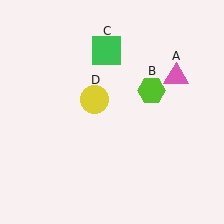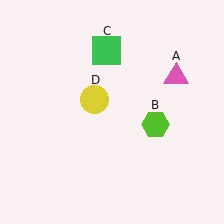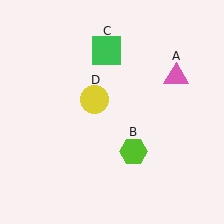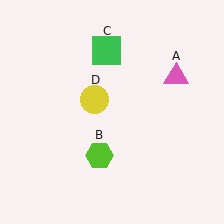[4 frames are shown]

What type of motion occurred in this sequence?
The lime hexagon (object B) rotated clockwise around the center of the scene.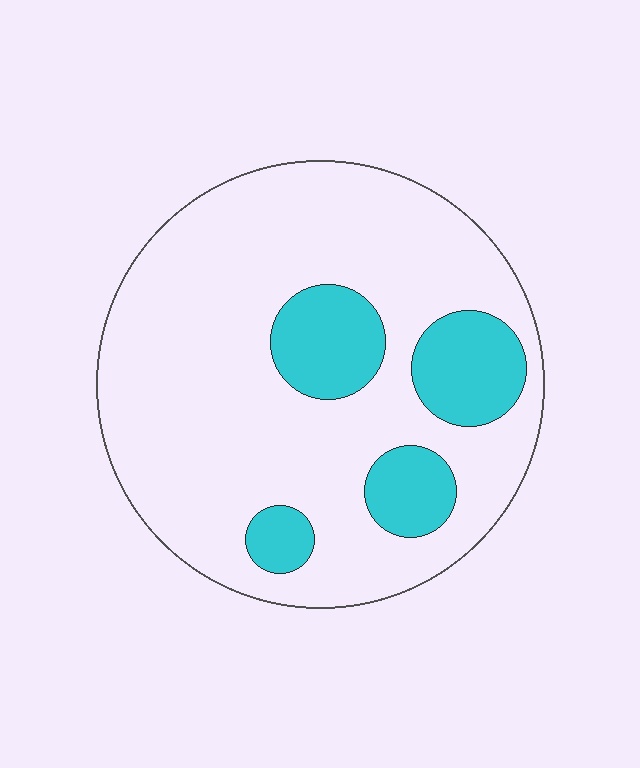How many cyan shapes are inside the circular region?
4.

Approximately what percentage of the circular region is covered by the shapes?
Approximately 20%.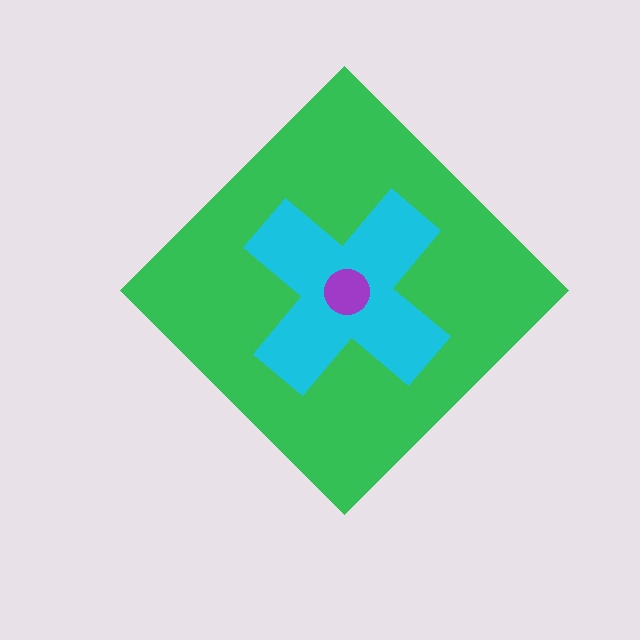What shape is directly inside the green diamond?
The cyan cross.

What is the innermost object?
The purple circle.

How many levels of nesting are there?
3.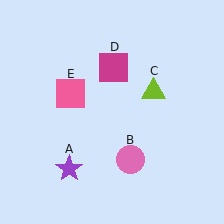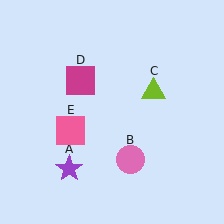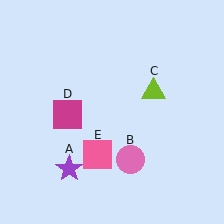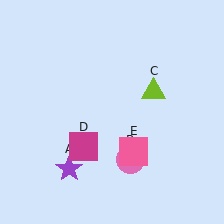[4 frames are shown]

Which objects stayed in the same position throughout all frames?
Purple star (object A) and pink circle (object B) and lime triangle (object C) remained stationary.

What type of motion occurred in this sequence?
The magenta square (object D), pink square (object E) rotated counterclockwise around the center of the scene.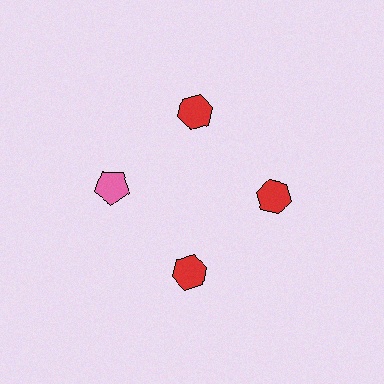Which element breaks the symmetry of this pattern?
The pink pentagon at roughly the 9 o'clock position breaks the symmetry. All other shapes are red hexagons.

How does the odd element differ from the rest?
It differs in both color (pink instead of red) and shape (pentagon instead of hexagon).